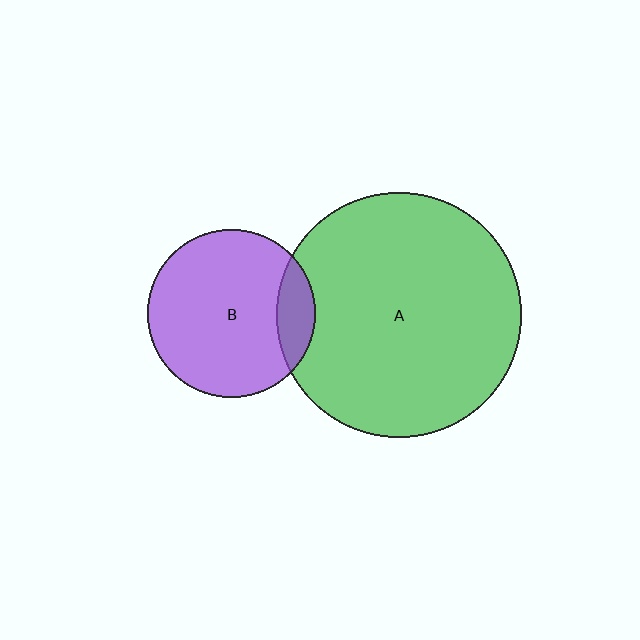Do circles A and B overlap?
Yes.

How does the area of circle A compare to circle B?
Approximately 2.1 times.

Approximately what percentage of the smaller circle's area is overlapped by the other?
Approximately 15%.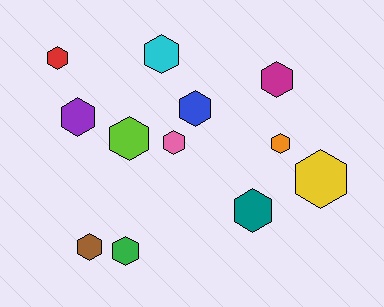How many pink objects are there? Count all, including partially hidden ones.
There is 1 pink object.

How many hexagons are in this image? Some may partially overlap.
There are 12 hexagons.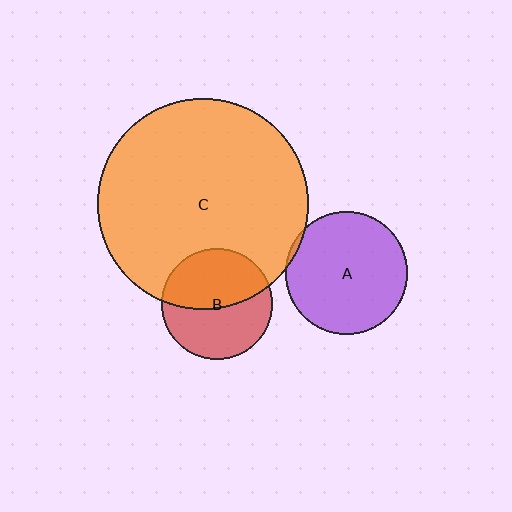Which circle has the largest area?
Circle C (orange).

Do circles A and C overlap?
Yes.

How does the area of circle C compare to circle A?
Approximately 3.0 times.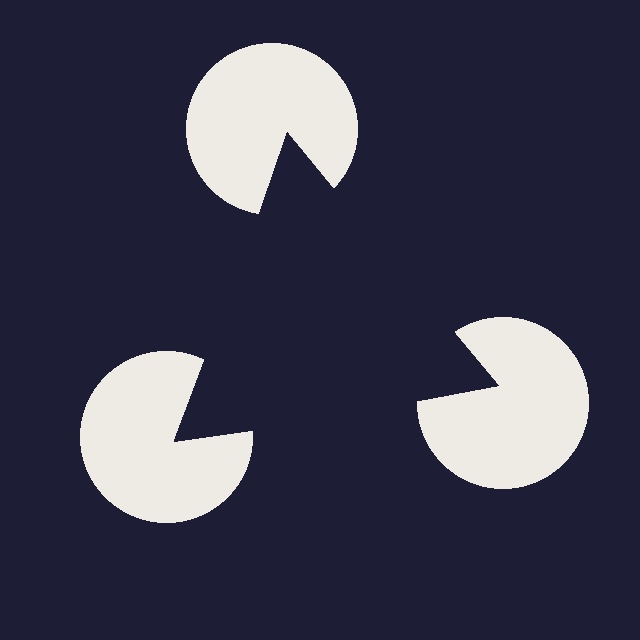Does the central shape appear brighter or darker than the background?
It typically appears slightly darker than the background, even though no actual brightness change is drawn.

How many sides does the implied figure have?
3 sides.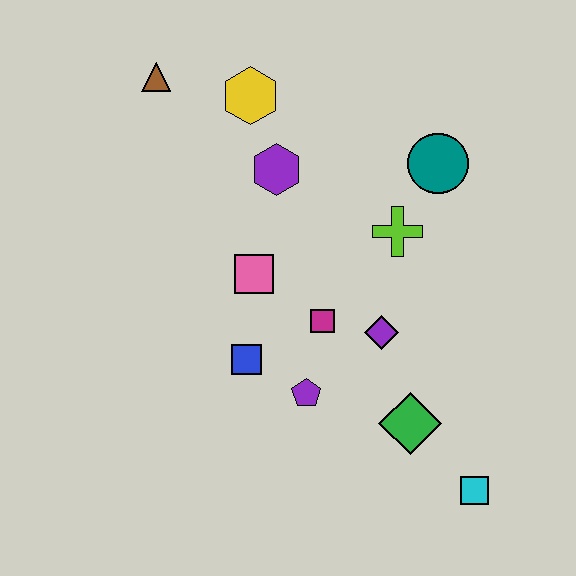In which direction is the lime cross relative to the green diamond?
The lime cross is above the green diamond.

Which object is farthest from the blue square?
The brown triangle is farthest from the blue square.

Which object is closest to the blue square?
The purple pentagon is closest to the blue square.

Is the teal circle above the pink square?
Yes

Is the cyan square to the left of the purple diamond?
No